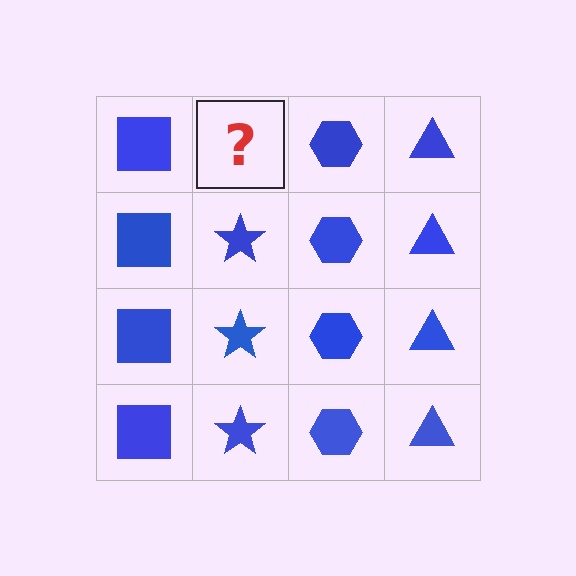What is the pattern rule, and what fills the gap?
The rule is that each column has a consistent shape. The gap should be filled with a blue star.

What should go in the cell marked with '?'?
The missing cell should contain a blue star.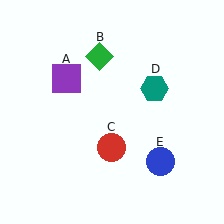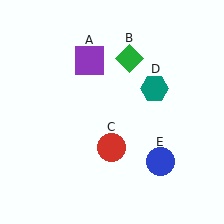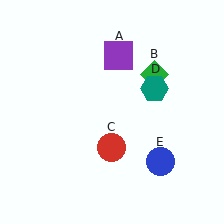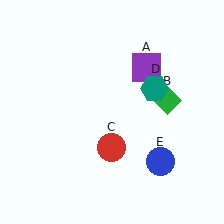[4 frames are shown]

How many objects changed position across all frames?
2 objects changed position: purple square (object A), green diamond (object B).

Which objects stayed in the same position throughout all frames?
Red circle (object C) and teal hexagon (object D) and blue circle (object E) remained stationary.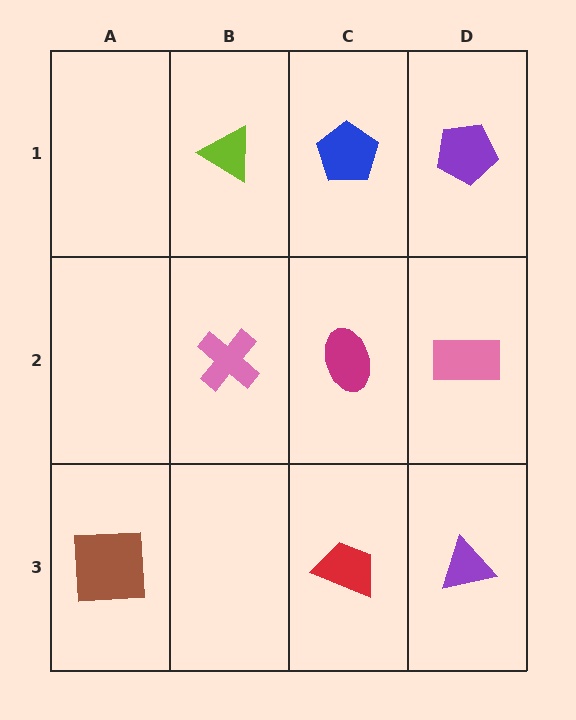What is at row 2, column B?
A pink cross.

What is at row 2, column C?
A magenta ellipse.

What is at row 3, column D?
A purple triangle.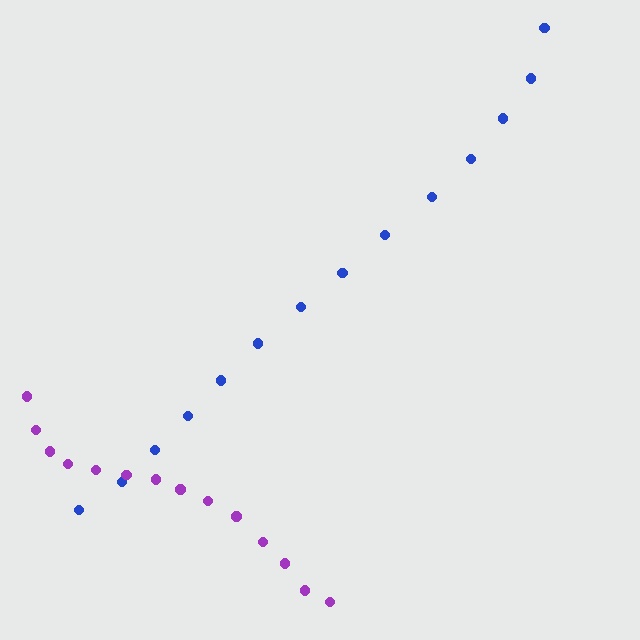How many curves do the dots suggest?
There are 2 distinct paths.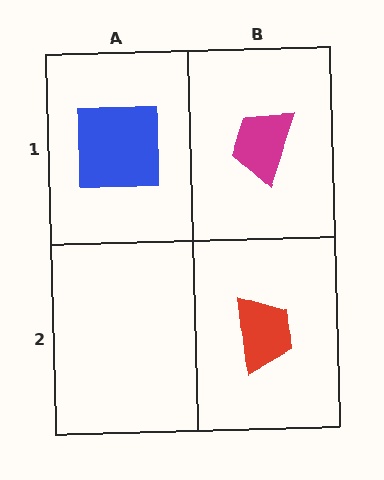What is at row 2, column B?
A red trapezoid.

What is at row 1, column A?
A blue square.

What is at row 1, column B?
A magenta trapezoid.